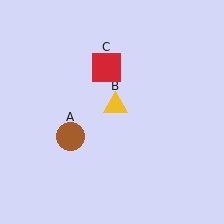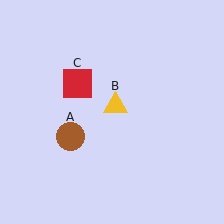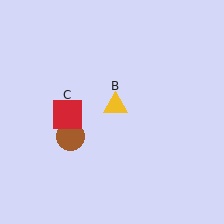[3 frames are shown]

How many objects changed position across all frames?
1 object changed position: red square (object C).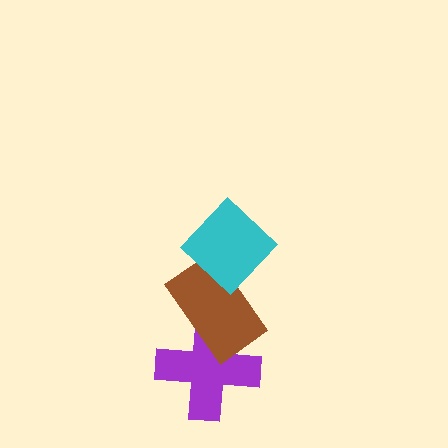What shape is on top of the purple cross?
The brown rectangle is on top of the purple cross.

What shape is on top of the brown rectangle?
The cyan diamond is on top of the brown rectangle.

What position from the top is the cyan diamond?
The cyan diamond is 1st from the top.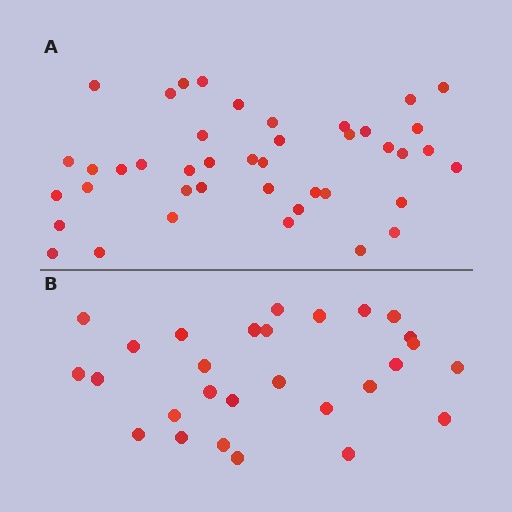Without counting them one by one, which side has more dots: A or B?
Region A (the top region) has more dots.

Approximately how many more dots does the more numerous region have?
Region A has approximately 15 more dots than region B.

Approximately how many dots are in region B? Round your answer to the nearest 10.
About 30 dots. (The exact count is 28, which rounds to 30.)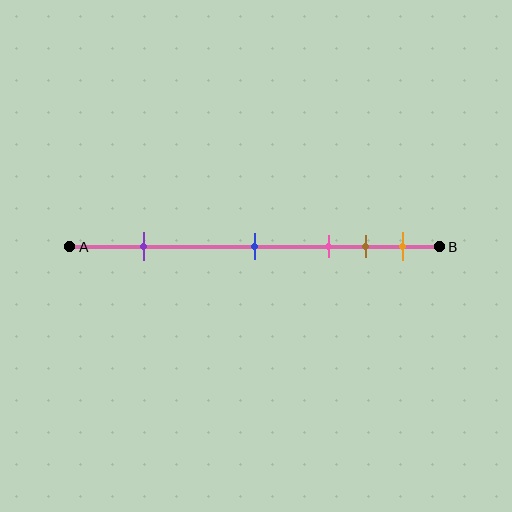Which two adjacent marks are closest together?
The brown and orange marks are the closest adjacent pair.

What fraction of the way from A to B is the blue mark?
The blue mark is approximately 50% (0.5) of the way from A to B.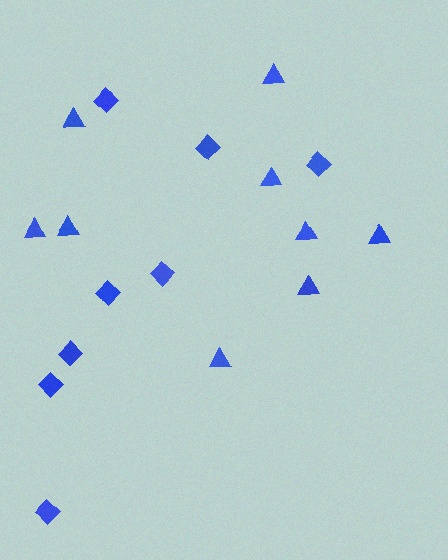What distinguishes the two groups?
There are 2 groups: one group of diamonds (8) and one group of triangles (9).